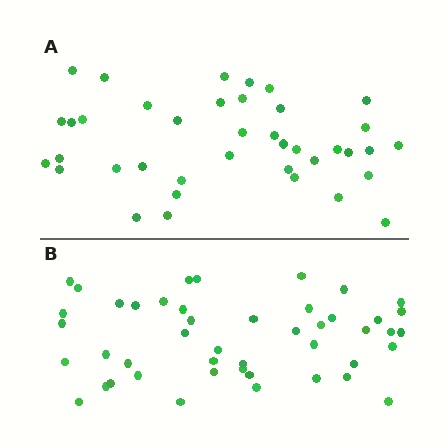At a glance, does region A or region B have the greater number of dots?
Region B (the bottom region) has more dots.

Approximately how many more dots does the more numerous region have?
Region B has roughly 8 or so more dots than region A.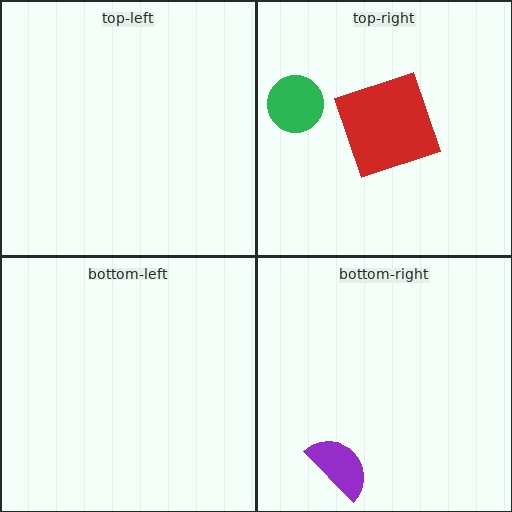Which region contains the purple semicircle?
The bottom-right region.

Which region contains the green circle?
The top-right region.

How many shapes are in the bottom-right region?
1.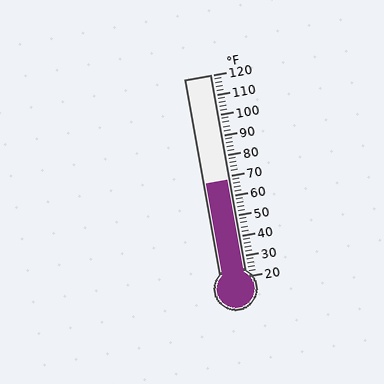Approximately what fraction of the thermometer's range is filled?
The thermometer is filled to approximately 50% of its range.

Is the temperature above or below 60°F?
The temperature is above 60°F.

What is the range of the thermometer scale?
The thermometer scale ranges from 20°F to 120°F.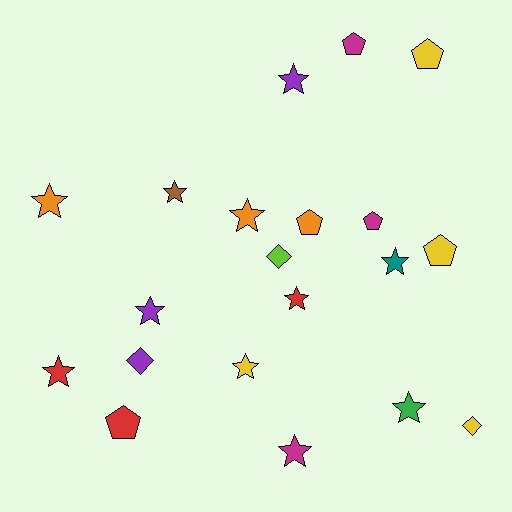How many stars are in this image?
There are 11 stars.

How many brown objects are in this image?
There is 1 brown object.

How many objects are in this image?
There are 20 objects.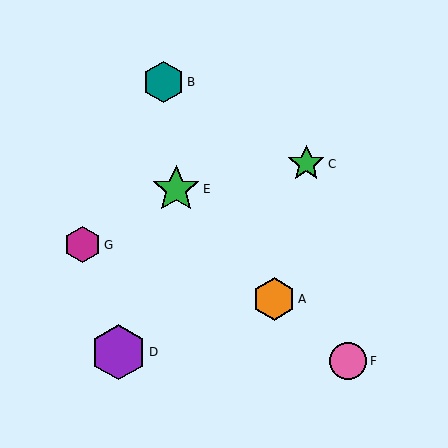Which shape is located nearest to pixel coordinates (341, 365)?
The pink circle (labeled F) at (348, 361) is nearest to that location.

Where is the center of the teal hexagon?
The center of the teal hexagon is at (163, 82).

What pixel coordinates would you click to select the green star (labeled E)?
Click at (176, 189) to select the green star E.